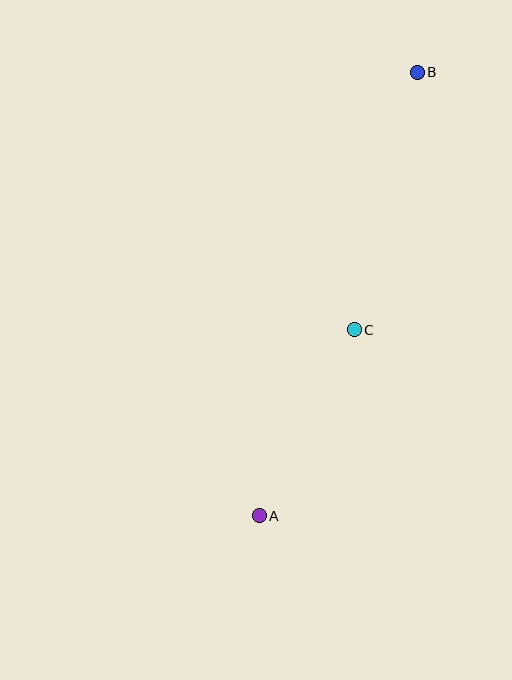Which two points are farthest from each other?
Points A and B are farthest from each other.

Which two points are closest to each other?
Points A and C are closest to each other.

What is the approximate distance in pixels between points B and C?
The distance between B and C is approximately 265 pixels.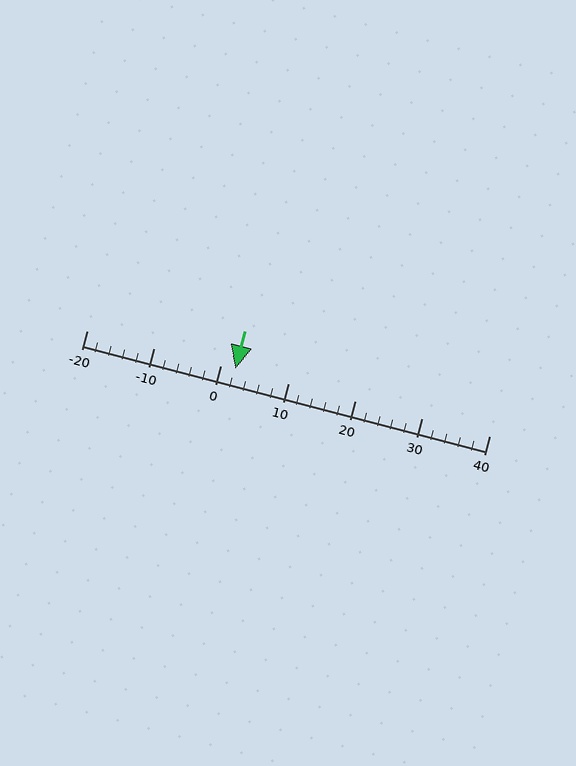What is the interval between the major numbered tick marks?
The major tick marks are spaced 10 units apart.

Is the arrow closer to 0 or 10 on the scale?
The arrow is closer to 0.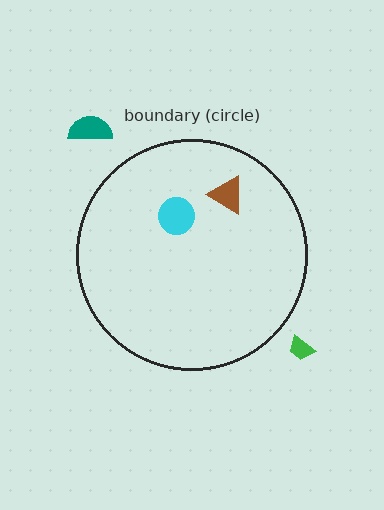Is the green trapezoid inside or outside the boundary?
Outside.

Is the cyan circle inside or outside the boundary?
Inside.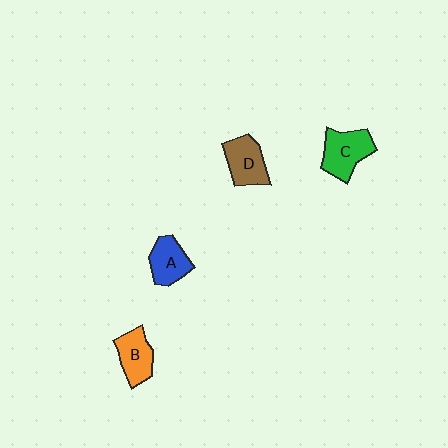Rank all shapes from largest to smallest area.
From largest to smallest: C (green), D (brown), B (orange), A (blue).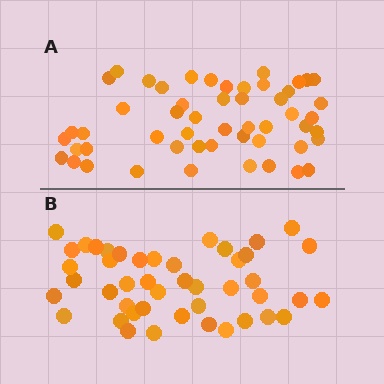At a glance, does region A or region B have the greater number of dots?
Region A (the top region) has more dots.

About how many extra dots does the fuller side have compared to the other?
Region A has roughly 8 or so more dots than region B.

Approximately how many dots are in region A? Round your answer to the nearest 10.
About 50 dots. (The exact count is 52, which rounds to 50.)